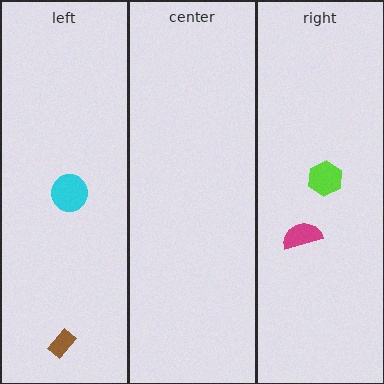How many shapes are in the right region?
2.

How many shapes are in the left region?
2.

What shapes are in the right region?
The magenta semicircle, the lime hexagon.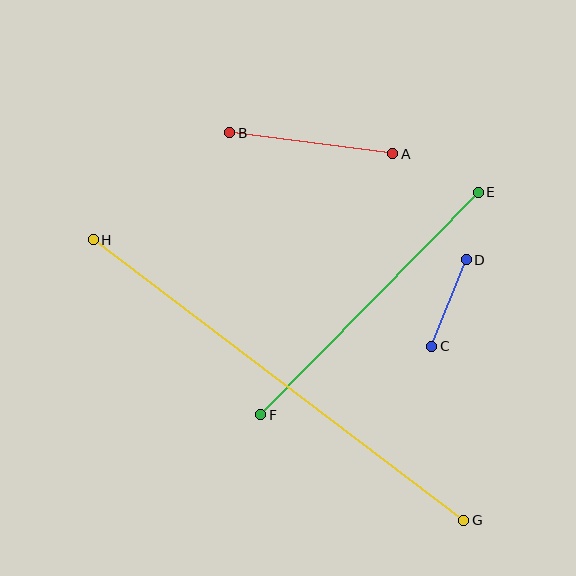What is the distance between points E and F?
The distance is approximately 311 pixels.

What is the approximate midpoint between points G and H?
The midpoint is at approximately (279, 380) pixels.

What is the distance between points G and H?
The distance is approximately 465 pixels.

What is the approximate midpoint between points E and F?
The midpoint is at approximately (369, 303) pixels.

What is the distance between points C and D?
The distance is approximately 93 pixels.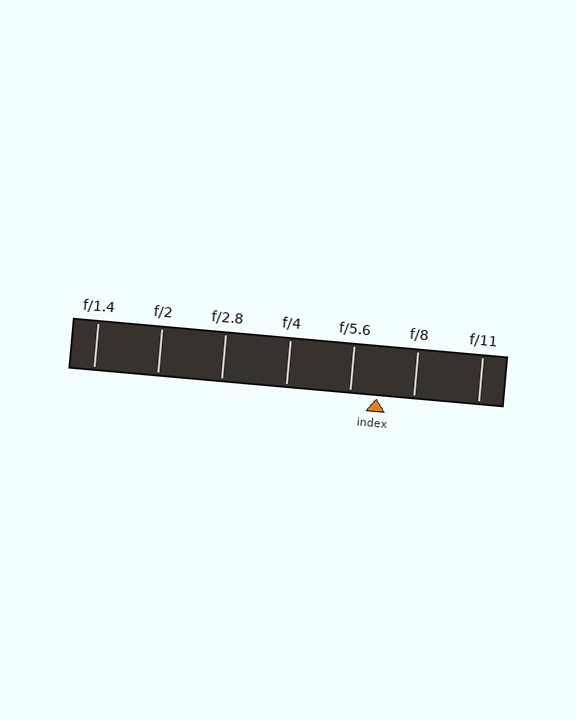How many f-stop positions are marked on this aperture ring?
There are 7 f-stop positions marked.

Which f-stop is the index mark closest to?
The index mark is closest to f/5.6.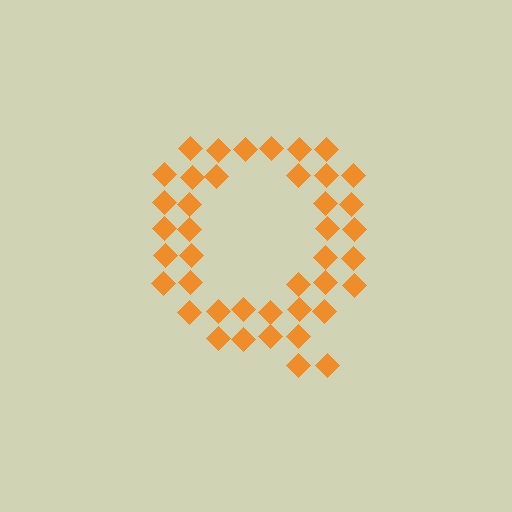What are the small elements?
The small elements are diamonds.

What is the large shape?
The large shape is the letter Q.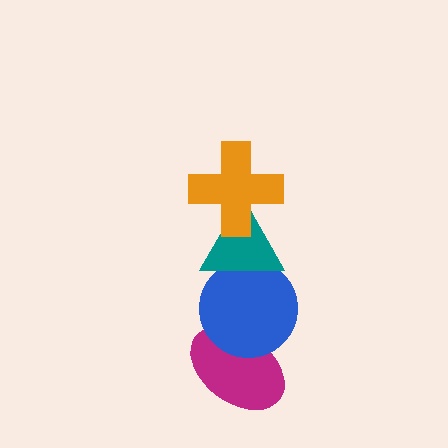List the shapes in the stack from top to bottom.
From top to bottom: the orange cross, the teal triangle, the blue circle, the magenta ellipse.